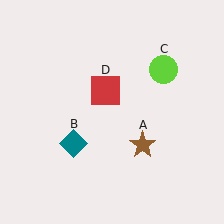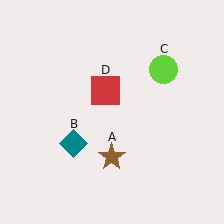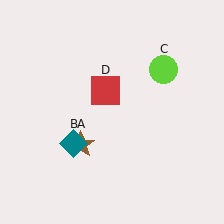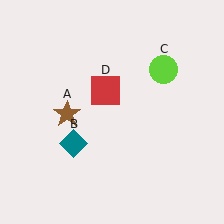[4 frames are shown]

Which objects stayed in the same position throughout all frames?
Teal diamond (object B) and lime circle (object C) and red square (object D) remained stationary.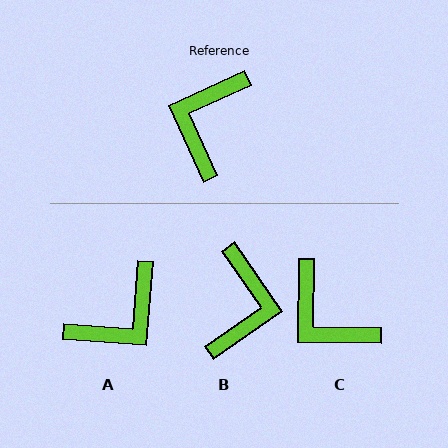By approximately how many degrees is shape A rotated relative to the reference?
Approximately 151 degrees counter-clockwise.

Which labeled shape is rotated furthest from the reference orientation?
B, about 170 degrees away.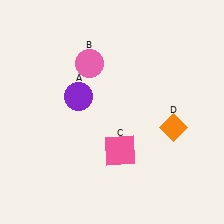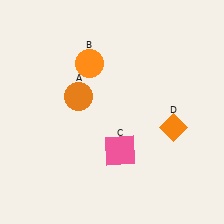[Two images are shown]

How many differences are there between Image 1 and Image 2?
There are 2 differences between the two images.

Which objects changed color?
A changed from purple to orange. B changed from pink to orange.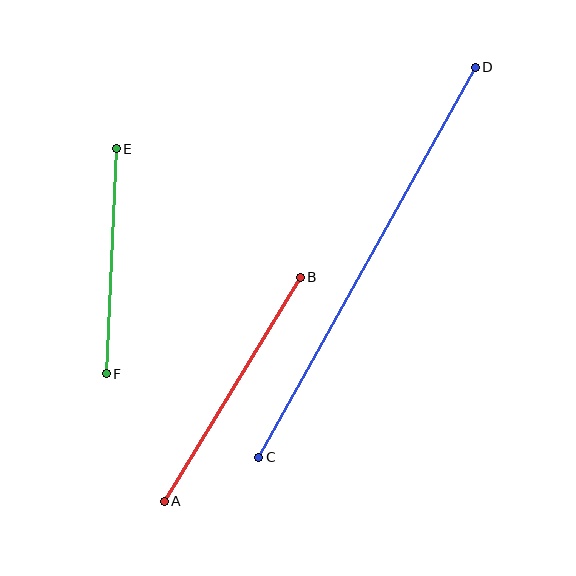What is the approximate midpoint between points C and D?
The midpoint is at approximately (367, 262) pixels.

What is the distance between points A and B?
The distance is approximately 262 pixels.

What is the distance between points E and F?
The distance is approximately 225 pixels.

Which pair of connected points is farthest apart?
Points C and D are farthest apart.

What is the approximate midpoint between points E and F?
The midpoint is at approximately (111, 261) pixels.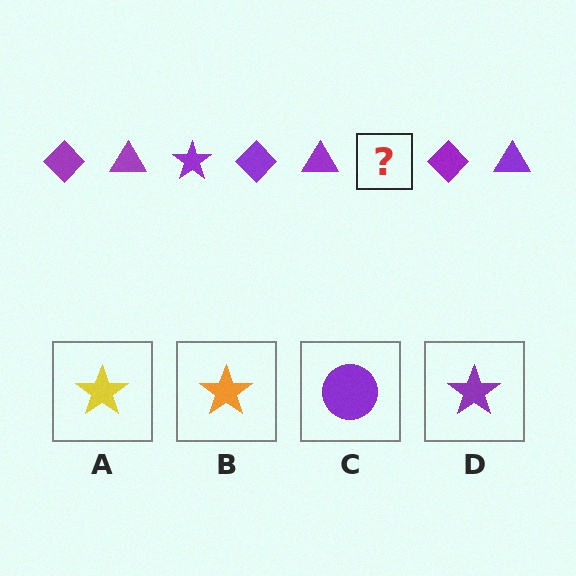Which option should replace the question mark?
Option D.